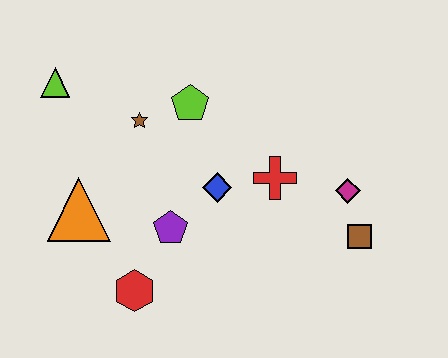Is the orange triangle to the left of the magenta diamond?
Yes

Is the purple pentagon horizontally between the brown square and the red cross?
No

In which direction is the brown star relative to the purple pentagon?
The brown star is above the purple pentagon.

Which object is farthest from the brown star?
The brown square is farthest from the brown star.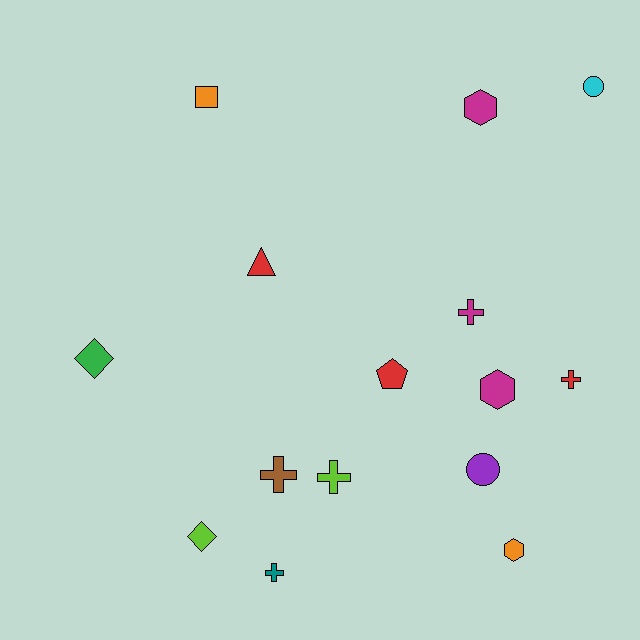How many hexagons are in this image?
There are 3 hexagons.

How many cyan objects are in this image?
There is 1 cyan object.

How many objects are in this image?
There are 15 objects.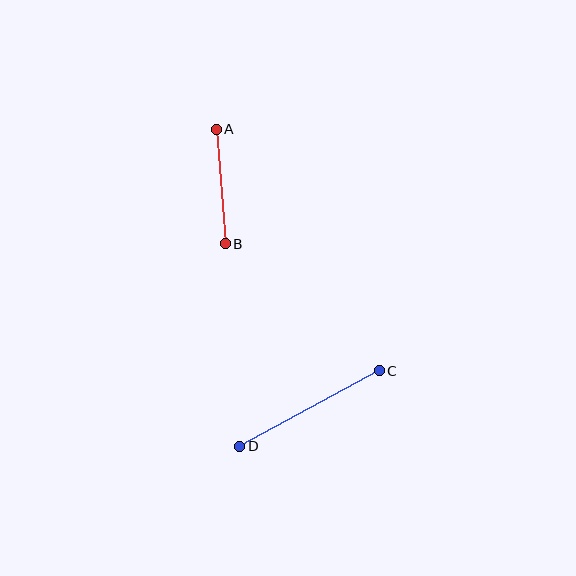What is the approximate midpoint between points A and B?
The midpoint is at approximately (221, 187) pixels.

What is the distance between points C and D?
The distance is approximately 159 pixels.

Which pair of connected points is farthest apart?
Points C and D are farthest apart.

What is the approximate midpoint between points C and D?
The midpoint is at approximately (310, 409) pixels.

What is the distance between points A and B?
The distance is approximately 115 pixels.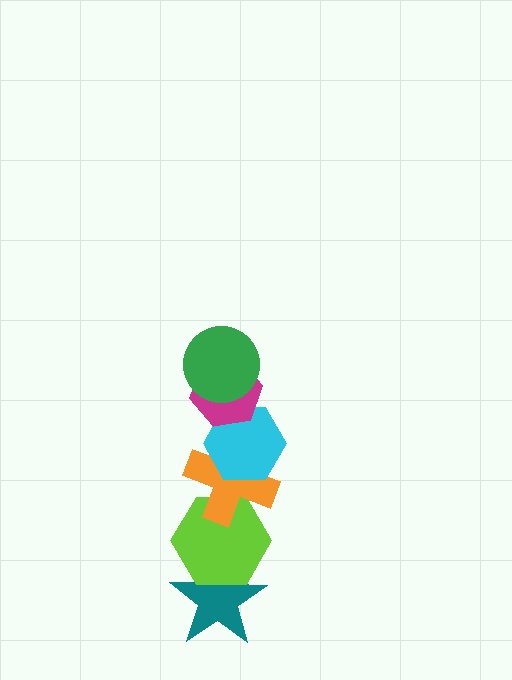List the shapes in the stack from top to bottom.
From top to bottom: the green circle, the magenta hexagon, the cyan hexagon, the orange cross, the lime hexagon, the teal star.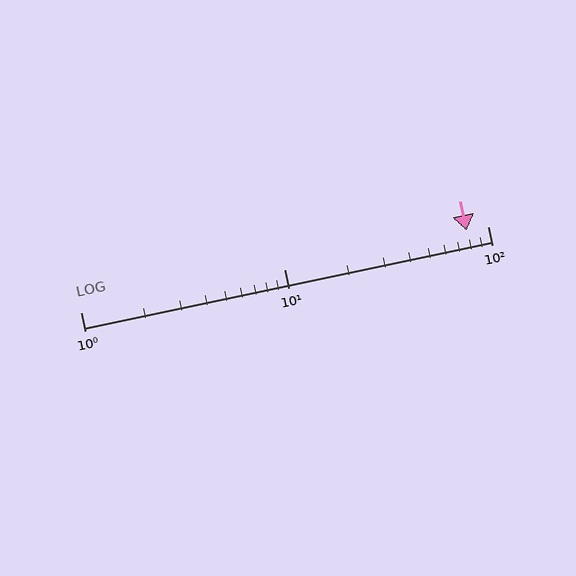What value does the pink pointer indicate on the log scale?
The pointer indicates approximately 79.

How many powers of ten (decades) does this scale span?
The scale spans 2 decades, from 1 to 100.